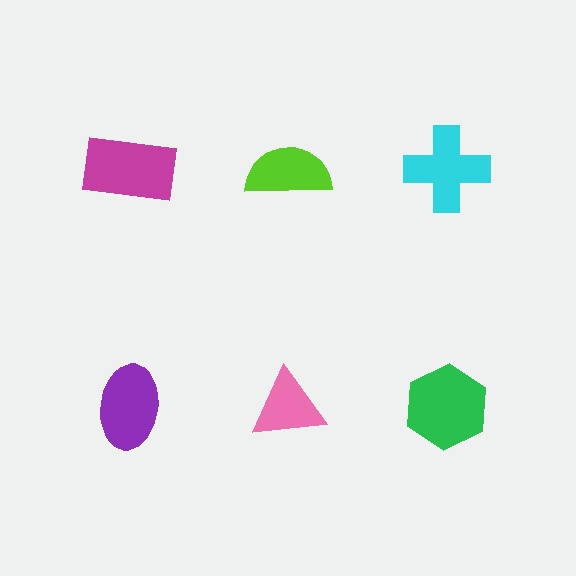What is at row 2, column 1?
A purple ellipse.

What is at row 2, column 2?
A pink triangle.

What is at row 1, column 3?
A cyan cross.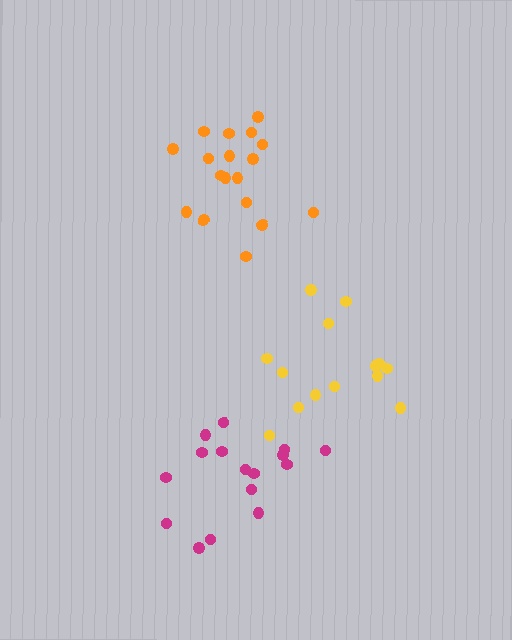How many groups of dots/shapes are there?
There are 3 groups.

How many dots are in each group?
Group 1: 14 dots, Group 2: 18 dots, Group 3: 16 dots (48 total).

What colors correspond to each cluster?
The clusters are colored: yellow, orange, magenta.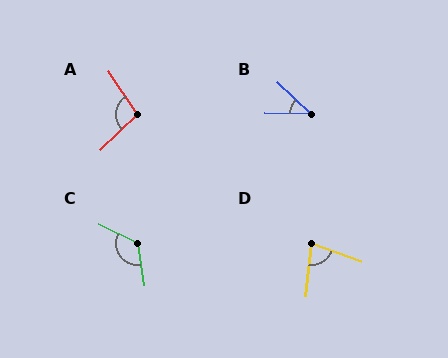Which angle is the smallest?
B, at approximately 42 degrees.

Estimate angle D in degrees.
Approximately 76 degrees.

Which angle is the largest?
C, at approximately 124 degrees.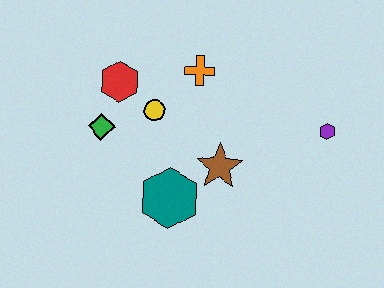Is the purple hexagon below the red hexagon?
Yes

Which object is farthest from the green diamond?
The purple hexagon is farthest from the green diamond.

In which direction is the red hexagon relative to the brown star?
The red hexagon is to the left of the brown star.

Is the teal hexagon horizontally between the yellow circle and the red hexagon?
No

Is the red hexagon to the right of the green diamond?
Yes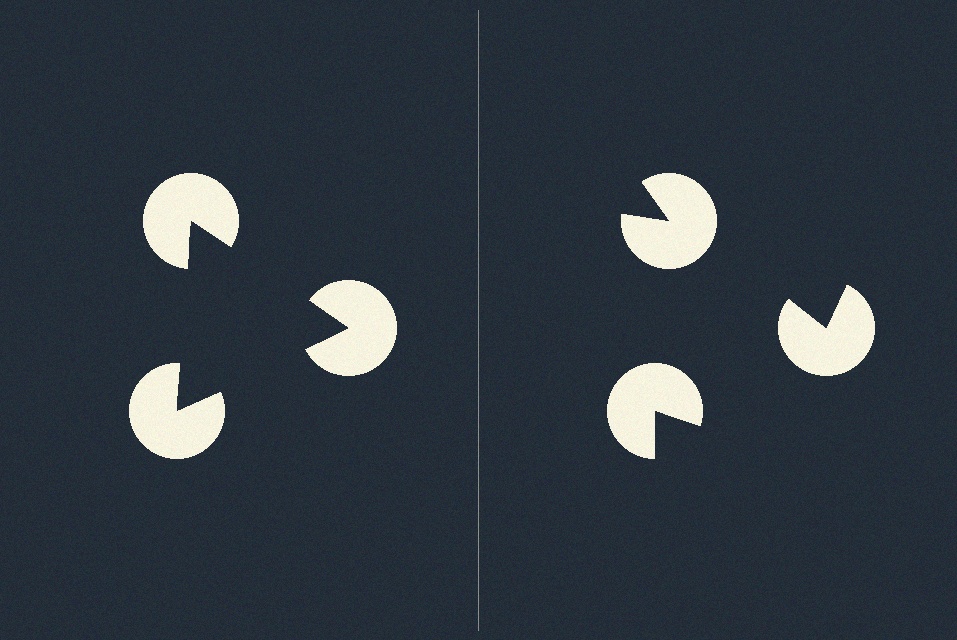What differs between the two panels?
The pac-man discs are positioned identically on both sides; only the wedge orientations differ. On the left they align to a triangle; on the right they are misaligned.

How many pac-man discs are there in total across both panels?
6 — 3 on each side.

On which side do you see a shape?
An illusory triangle appears on the left side. On the right side the wedge cuts are rotated, so no coherent shape forms.